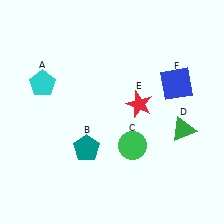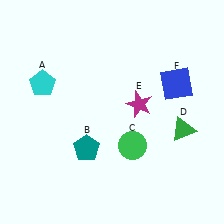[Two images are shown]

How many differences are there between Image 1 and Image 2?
There is 1 difference between the two images.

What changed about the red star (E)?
In Image 1, E is red. In Image 2, it changed to magenta.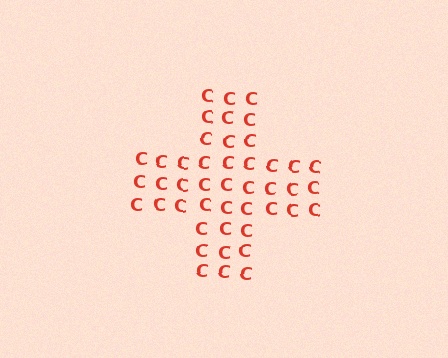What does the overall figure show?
The overall figure shows a cross.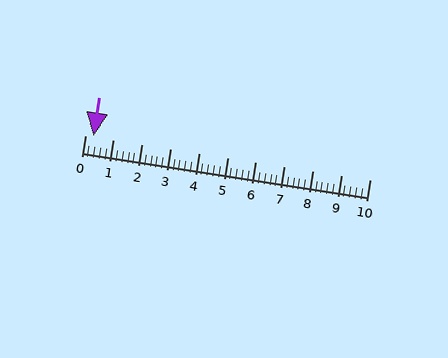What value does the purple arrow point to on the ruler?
The purple arrow points to approximately 0.3.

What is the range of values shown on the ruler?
The ruler shows values from 0 to 10.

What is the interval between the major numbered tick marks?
The major tick marks are spaced 1 units apart.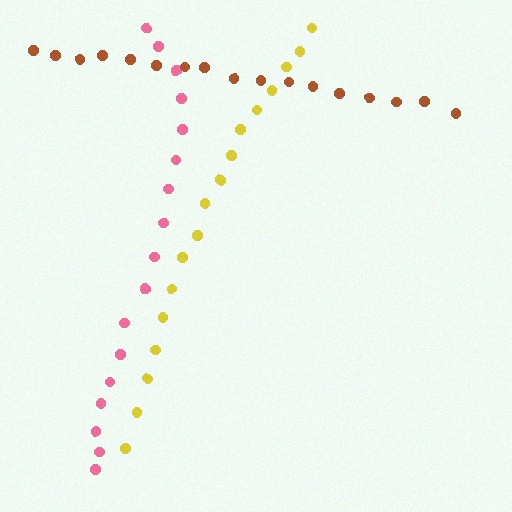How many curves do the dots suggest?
There are 3 distinct paths.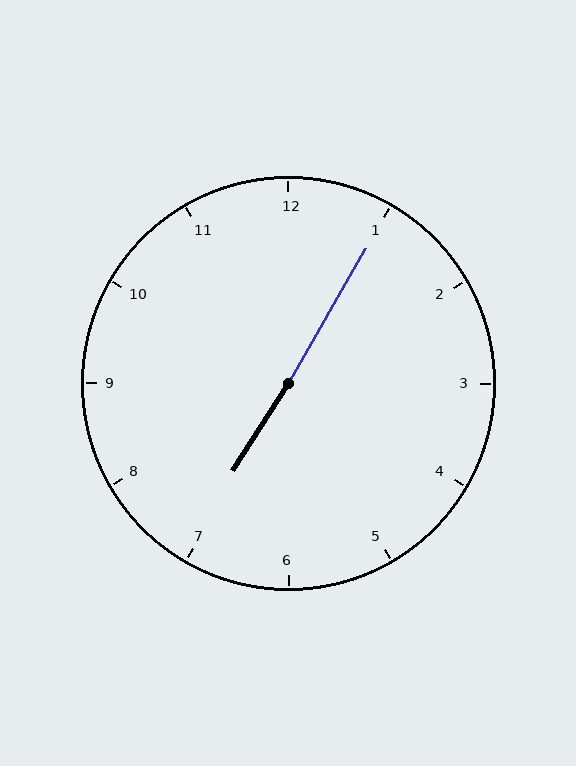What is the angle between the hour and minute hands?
Approximately 178 degrees.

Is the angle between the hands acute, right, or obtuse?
It is obtuse.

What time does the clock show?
7:05.